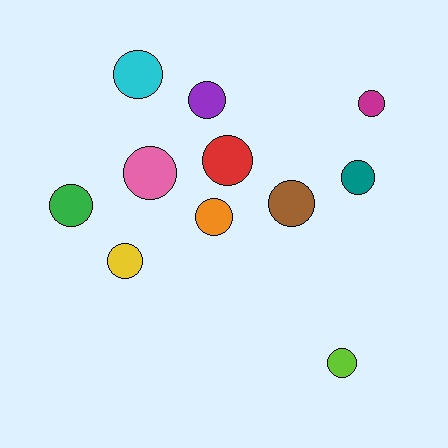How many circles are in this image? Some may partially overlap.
There are 11 circles.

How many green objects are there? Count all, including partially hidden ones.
There is 1 green object.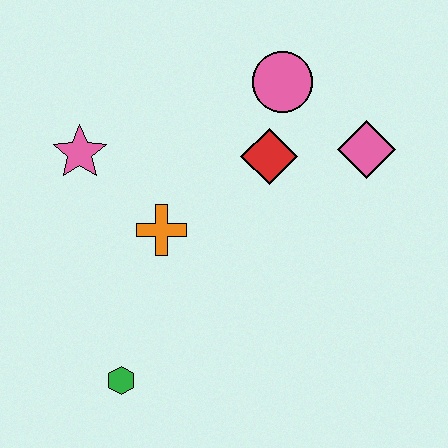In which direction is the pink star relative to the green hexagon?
The pink star is above the green hexagon.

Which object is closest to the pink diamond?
The red diamond is closest to the pink diamond.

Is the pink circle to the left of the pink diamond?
Yes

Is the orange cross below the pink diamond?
Yes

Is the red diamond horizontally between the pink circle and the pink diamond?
No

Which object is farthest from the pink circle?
The green hexagon is farthest from the pink circle.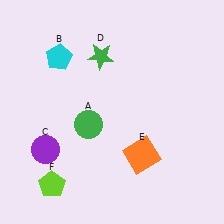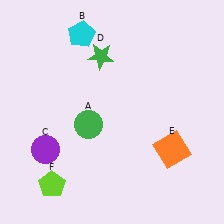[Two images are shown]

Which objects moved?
The objects that moved are: the cyan pentagon (B), the orange square (E).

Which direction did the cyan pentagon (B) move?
The cyan pentagon (B) moved up.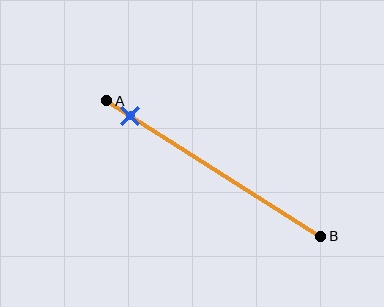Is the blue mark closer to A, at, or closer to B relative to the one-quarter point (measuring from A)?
The blue mark is closer to point A than the one-quarter point of segment AB.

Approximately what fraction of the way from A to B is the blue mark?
The blue mark is approximately 10% of the way from A to B.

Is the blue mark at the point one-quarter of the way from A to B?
No, the mark is at about 10% from A, not at the 25% one-quarter point.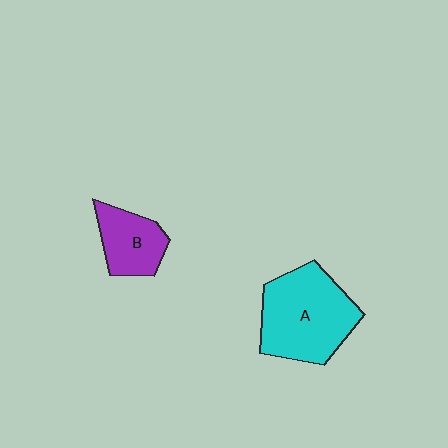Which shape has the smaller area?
Shape B (purple).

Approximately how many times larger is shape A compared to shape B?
Approximately 1.9 times.